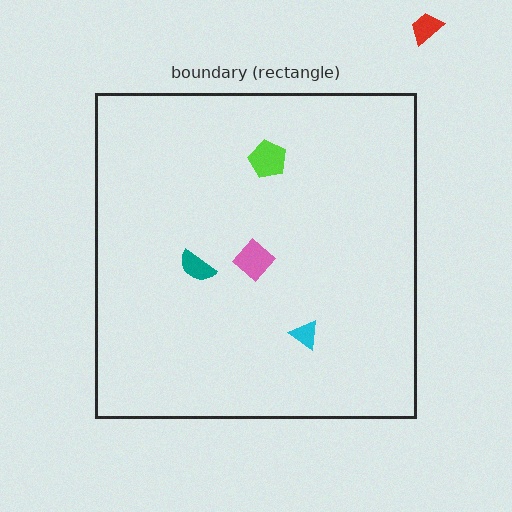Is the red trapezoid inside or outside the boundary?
Outside.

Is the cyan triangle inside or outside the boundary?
Inside.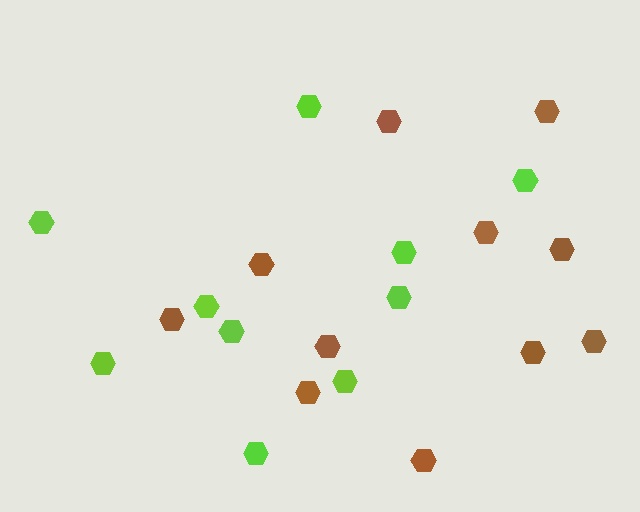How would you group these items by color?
There are 2 groups: one group of brown hexagons (11) and one group of lime hexagons (10).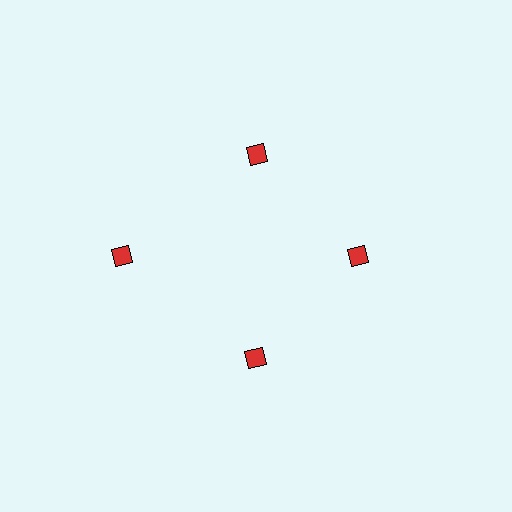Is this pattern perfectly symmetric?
No. The 4 red diamonds are arranged in a ring, but one element near the 9 o'clock position is pushed outward from the center, breaking the 4-fold rotational symmetry.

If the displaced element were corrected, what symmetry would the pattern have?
It would have 4-fold rotational symmetry — the pattern would map onto itself every 90 degrees.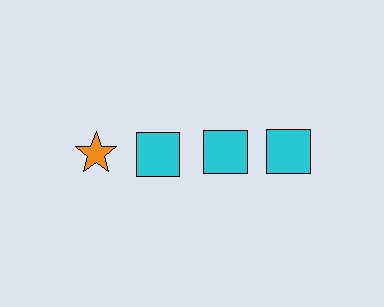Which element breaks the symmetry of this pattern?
The orange star in the top row, leftmost column breaks the symmetry. All other shapes are cyan squares.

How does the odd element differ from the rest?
It differs in both color (orange instead of cyan) and shape (star instead of square).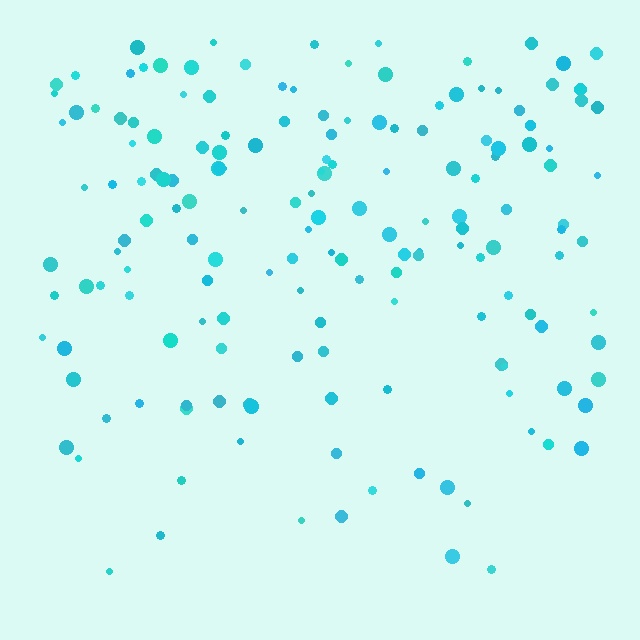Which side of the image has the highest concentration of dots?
The top.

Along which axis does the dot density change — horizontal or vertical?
Vertical.